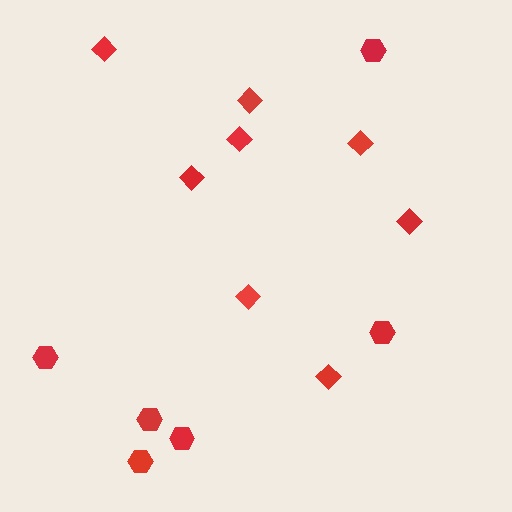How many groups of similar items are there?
There are 2 groups: one group of diamonds (8) and one group of hexagons (6).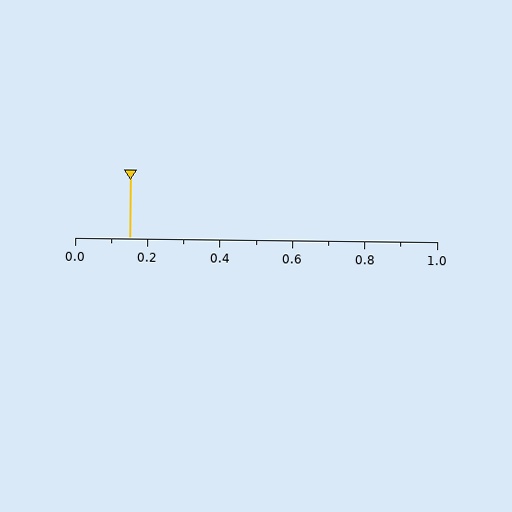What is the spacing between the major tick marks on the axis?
The major ticks are spaced 0.2 apart.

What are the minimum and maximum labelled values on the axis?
The axis runs from 0.0 to 1.0.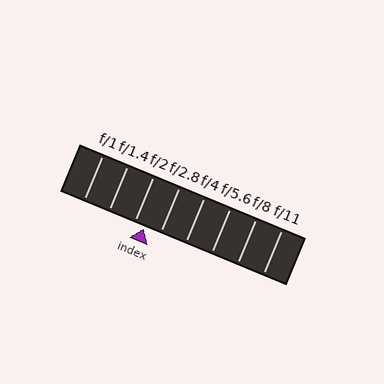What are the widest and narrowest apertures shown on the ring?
The widest aperture shown is f/1 and the narrowest is f/11.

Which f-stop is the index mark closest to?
The index mark is closest to f/2.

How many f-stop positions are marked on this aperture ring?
There are 8 f-stop positions marked.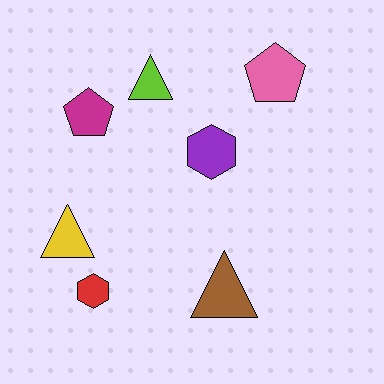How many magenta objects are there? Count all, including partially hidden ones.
There is 1 magenta object.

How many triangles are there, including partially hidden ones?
There are 3 triangles.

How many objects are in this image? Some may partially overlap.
There are 7 objects.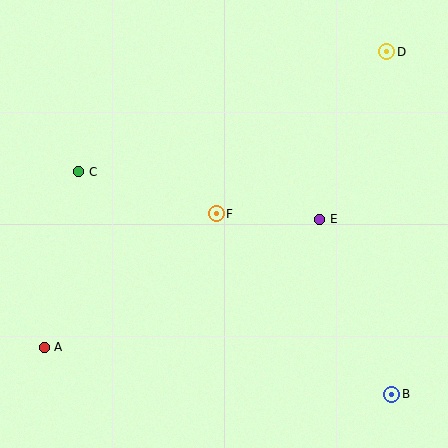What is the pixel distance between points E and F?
The distance between E and F is 103 pixels.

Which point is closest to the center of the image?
Point F at (216, 214) is closest to the center.